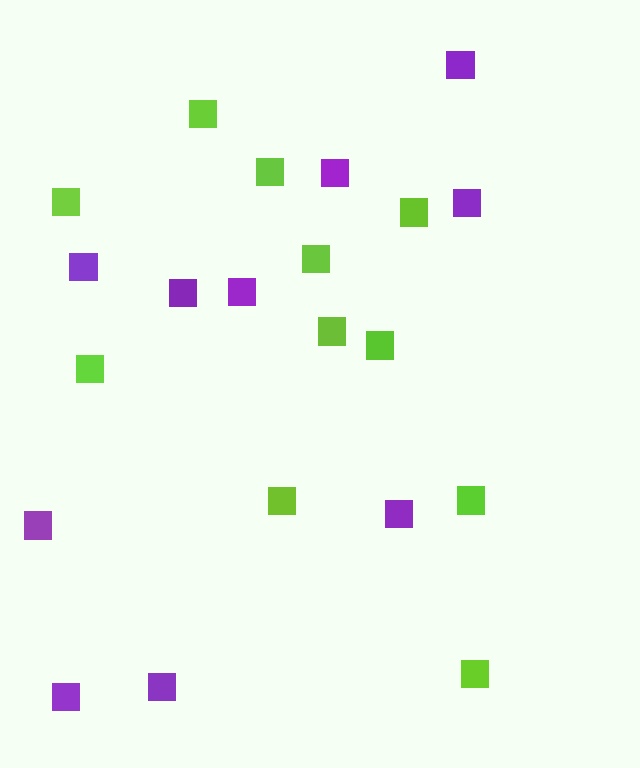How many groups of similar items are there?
There are 2 groups: one group of purple squares (10) and one group of lime squares (11).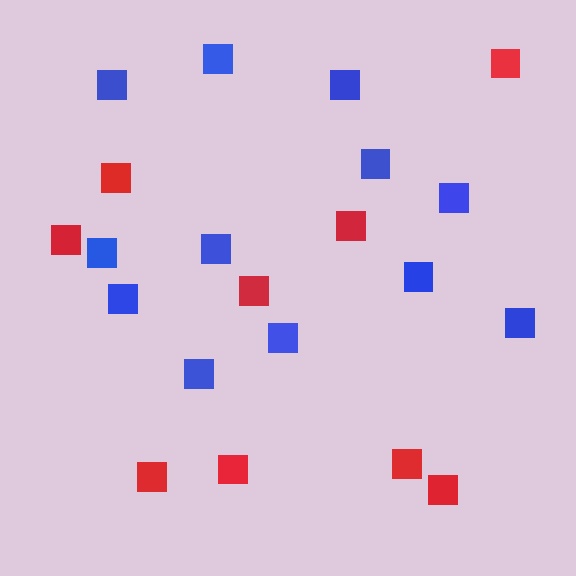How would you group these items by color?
There are 2 groups: one group of red squares (9) and one group of blue squares (12).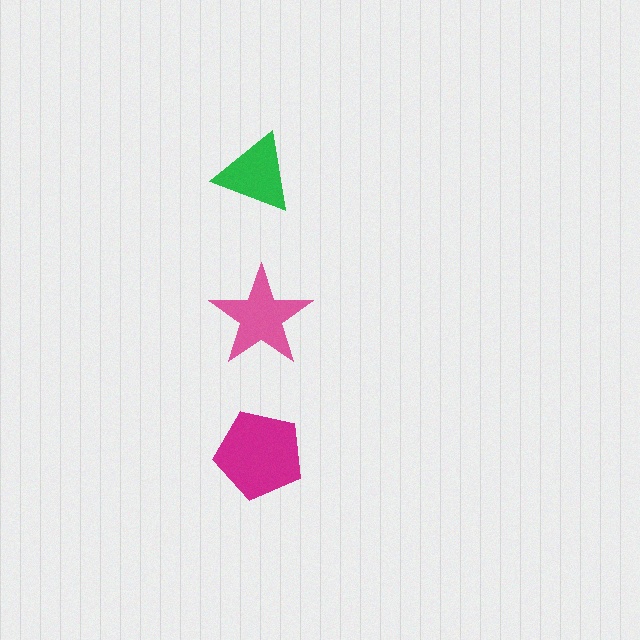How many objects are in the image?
There are 3 objects in the image.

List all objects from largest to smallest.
The magenta pentagon, the pink star, the green triangle.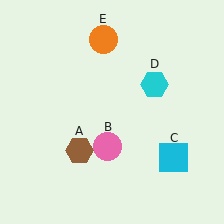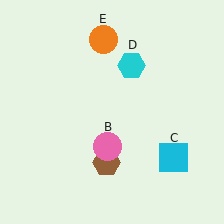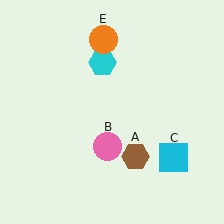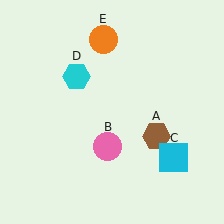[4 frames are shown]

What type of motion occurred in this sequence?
The brown hexagon (object A), cyan hexagon (object D) rotated counterclockwise around the center of the scene.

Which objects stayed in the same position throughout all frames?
Pink circle (object B) and cyan square (object C) and orange circle (object E) remained stationary.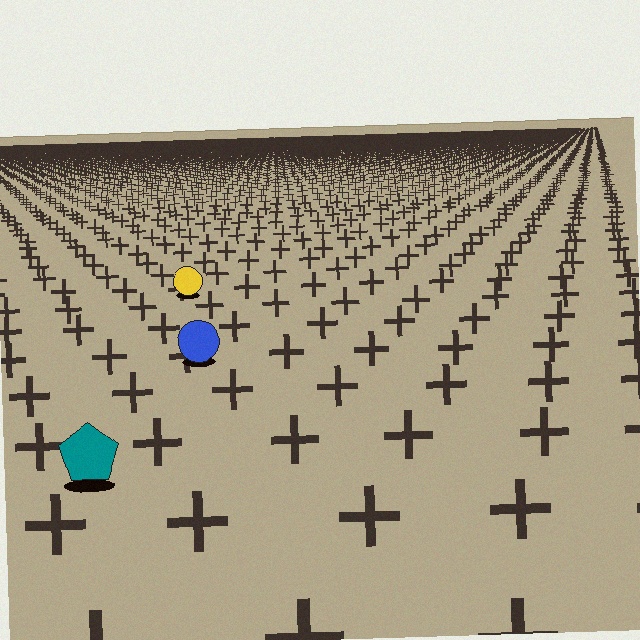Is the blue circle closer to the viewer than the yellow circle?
Yes. The blue circle is closer — you can tell from the texture gradient: the ground texture is coarser near it.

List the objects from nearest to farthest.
From nearest to farthest: the teal pentagon, the blue circle, the yellow circle.